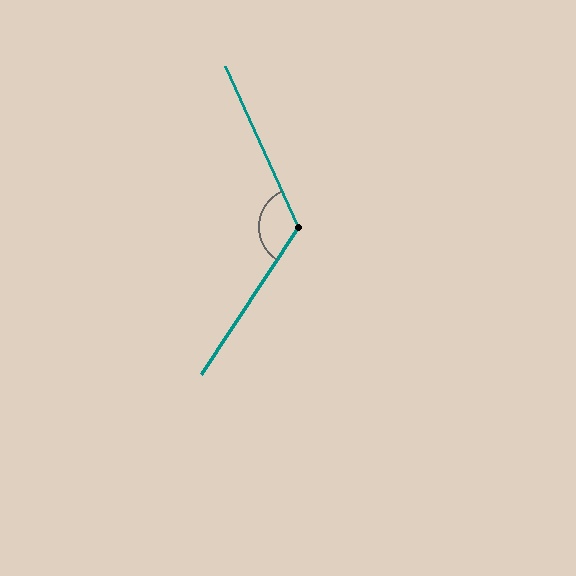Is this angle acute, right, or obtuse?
It is obtuse.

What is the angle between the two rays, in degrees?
Approximately 122 degrees.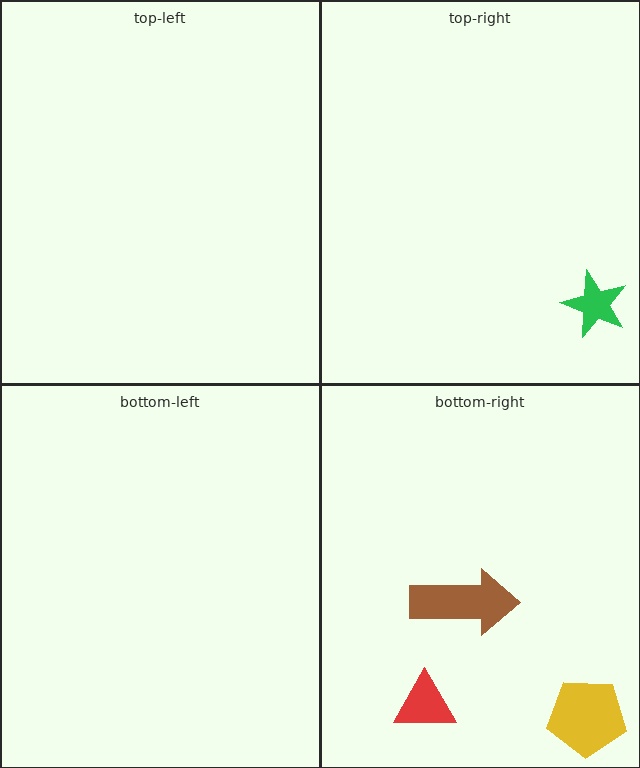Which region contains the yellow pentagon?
The bottom-right region.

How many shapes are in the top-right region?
1.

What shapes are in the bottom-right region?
The yellow pentagon, the red triangle, the brown arrow.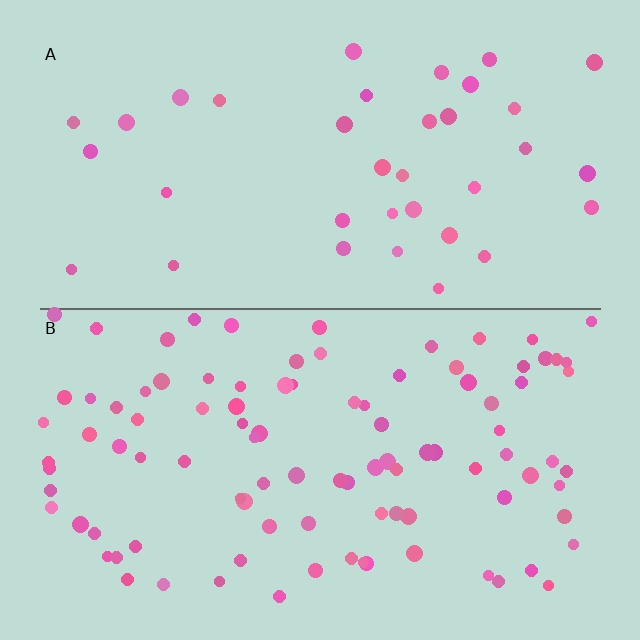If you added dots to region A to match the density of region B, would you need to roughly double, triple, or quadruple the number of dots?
Approximately triple.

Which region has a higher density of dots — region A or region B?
B (the bottom).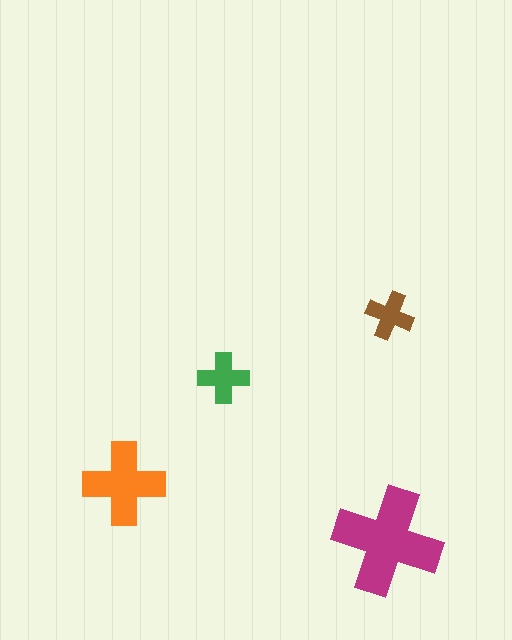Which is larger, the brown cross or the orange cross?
The orange one.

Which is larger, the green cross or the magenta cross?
The magenta one.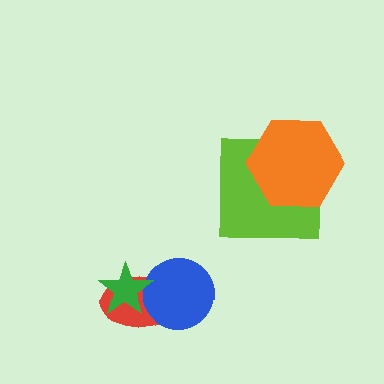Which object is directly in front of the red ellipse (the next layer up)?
The blue circle is directly in front of the red ellipse.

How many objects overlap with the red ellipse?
2 objects overlap with the red ellipse.